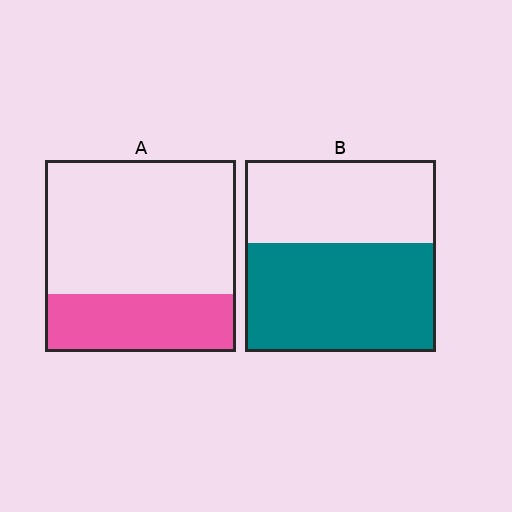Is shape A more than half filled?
No.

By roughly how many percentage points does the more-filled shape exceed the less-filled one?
By roughly 25 percentage points (B over A).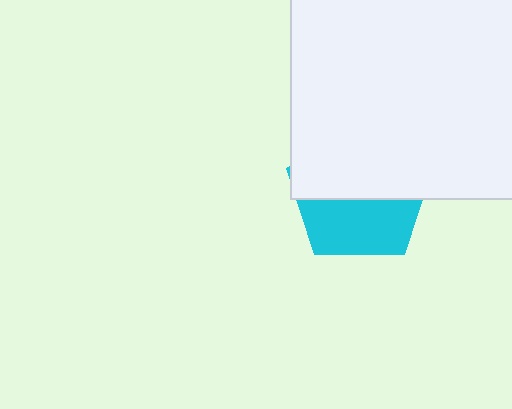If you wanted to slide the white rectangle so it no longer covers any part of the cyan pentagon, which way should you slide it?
Slide it up — that is the most direct way to separate the two shapes.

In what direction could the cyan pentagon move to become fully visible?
The cyan pentagon could move down. That would shift it out from behind the white rectangle entirely.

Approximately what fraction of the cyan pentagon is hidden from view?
Roughly 57% of the cyan pentagon is hidden behind the white rectangle.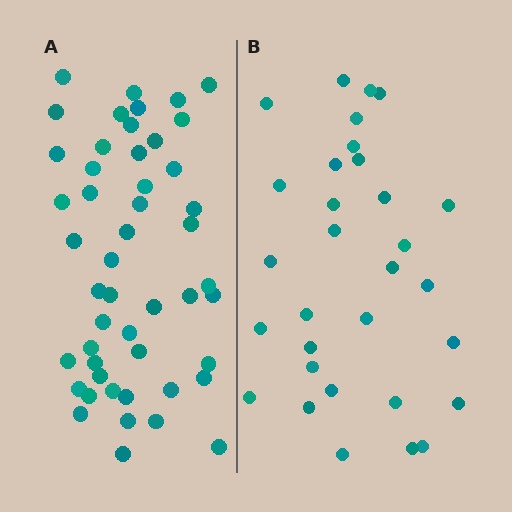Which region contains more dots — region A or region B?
Region A (the left region) has more dots.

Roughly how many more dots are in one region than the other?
Region A has approximately 20 more dots than region B.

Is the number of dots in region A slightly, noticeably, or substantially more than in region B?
Region A has substantially more. The ratio is roughly 1.6 to 1.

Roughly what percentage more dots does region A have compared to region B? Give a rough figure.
About 60% more.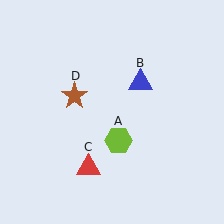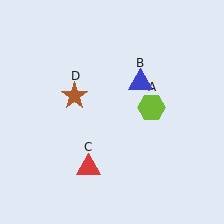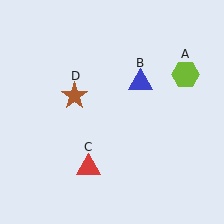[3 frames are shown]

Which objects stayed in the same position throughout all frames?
Blue triangle (object B) and red triangle (object C) and brown star (object D) remained stationary.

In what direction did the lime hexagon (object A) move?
The lime hexagon (object A) moved up and to the right.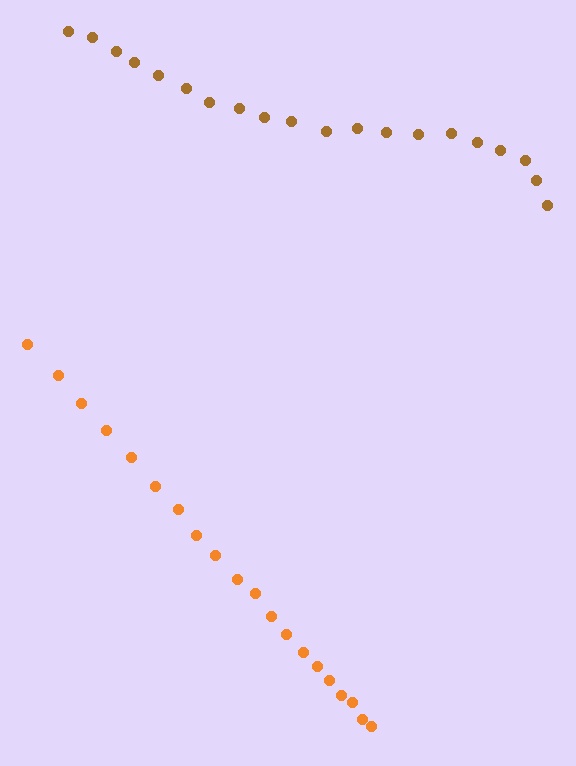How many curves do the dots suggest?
There are 2 distinct paths.